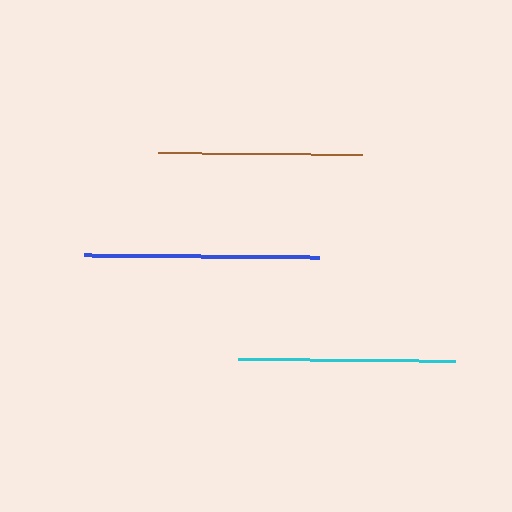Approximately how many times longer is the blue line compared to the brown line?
The blue line is approximately 1.1 times the length of the brown line.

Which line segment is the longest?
The blue line is the longest at approximately 234 pixels.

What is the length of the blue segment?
The blue segment is approximately 234 pixels long.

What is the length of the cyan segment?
The cyan segment is approximately 217 pixels long.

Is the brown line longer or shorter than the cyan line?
The cyan line is longer than the brown line.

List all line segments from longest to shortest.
From longest to shortest: blue, cyan, brown.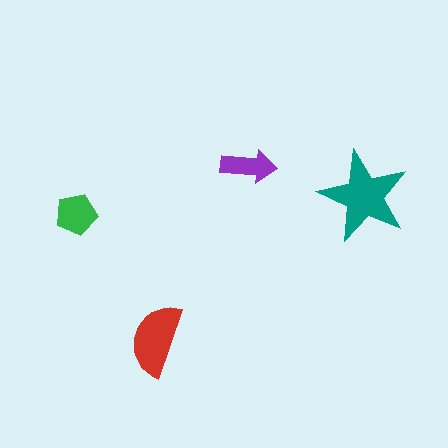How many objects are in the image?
There are 4 objects in the image.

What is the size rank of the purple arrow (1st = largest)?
4th.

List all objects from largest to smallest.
The teal star, the red semicircle, the green pentagon, the purple arrow.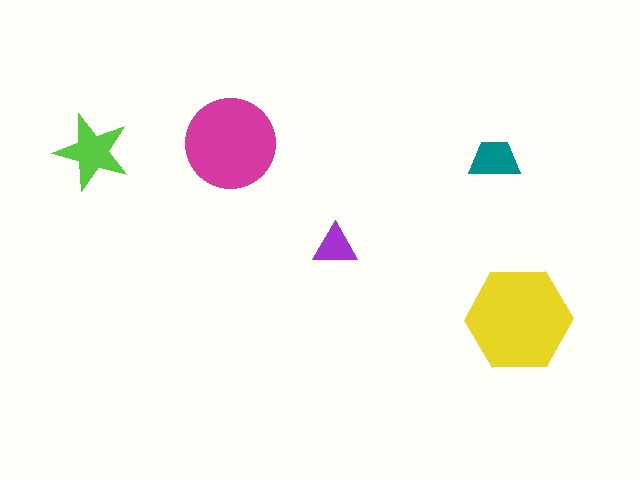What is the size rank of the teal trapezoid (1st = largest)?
4th.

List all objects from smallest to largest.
The purple triangle, the teal trapezoid, the lime star, the magenta circle, the yellow hexagon.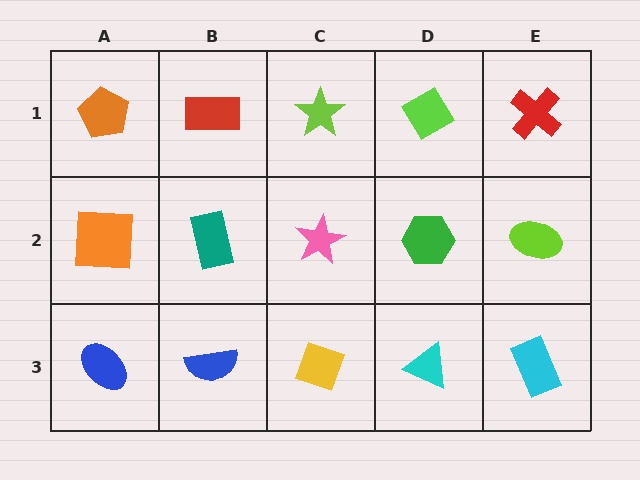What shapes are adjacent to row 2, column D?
A lime diamond (row 1, column D), a cyan triangle (row 3, column D), a pink star (row 2, column C), a lime ellipse (row 2, column E).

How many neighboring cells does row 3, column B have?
3.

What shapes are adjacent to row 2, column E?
A red cross (row 1, column E), a cyan rectangle (row 3, column E), a green hexagon (row 2, column D).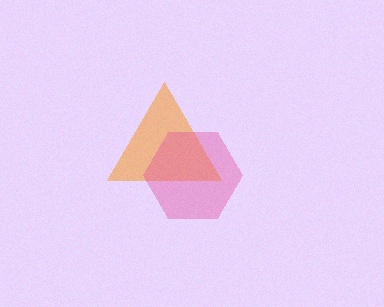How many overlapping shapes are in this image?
There are 2 overlapping shapes in the image.